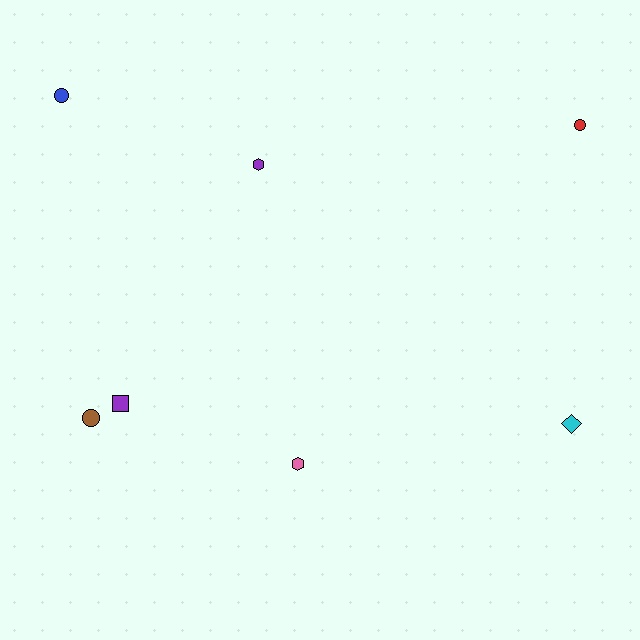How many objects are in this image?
There are 7 objects.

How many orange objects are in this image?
There are no orange objects.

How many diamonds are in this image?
There is 1 diamond.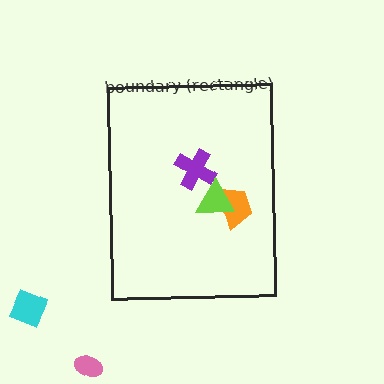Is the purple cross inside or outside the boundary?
Inside.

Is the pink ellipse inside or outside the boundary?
Outside.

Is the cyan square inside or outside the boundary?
Outside.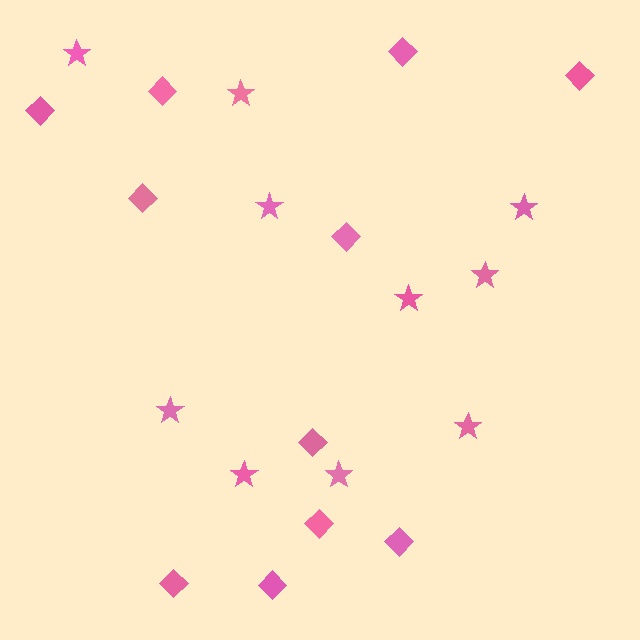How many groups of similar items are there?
There are 2 groups: one group of stars (10) and one group of diamonds (11).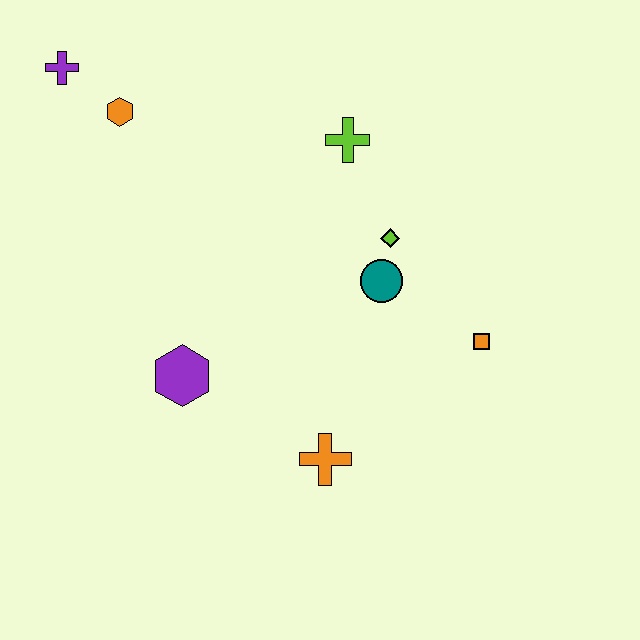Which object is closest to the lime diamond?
The teal circle is closest to the lime diamond.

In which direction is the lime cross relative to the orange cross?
The lime cross is above the orange cross.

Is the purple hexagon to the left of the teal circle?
Yes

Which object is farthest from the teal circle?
The purple cross is farthest from the teal circle.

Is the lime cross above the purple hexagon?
Yes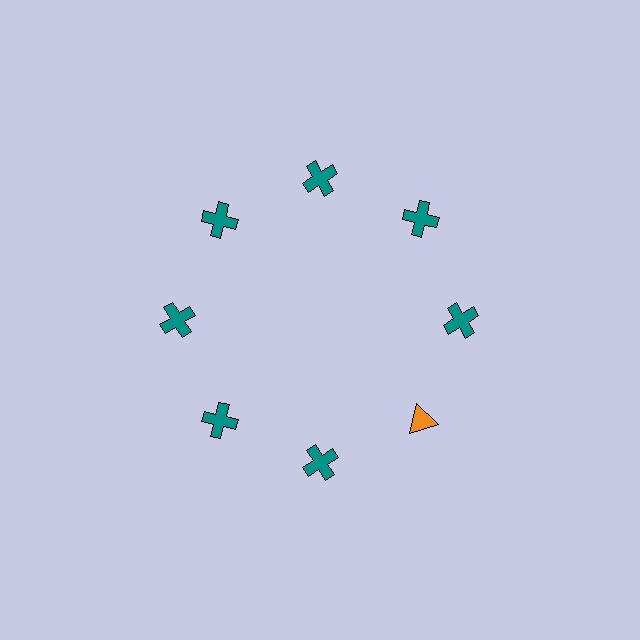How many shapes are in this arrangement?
There are 8 shapes arranged in a ring pattern.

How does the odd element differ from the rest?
It differs in both color (orange instead of teal) and shape (triangle instead of cross).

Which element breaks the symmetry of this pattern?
The orange triangle at roughly the 4 o'clock position breaks the symmetry. All other shapes are teal crosses.